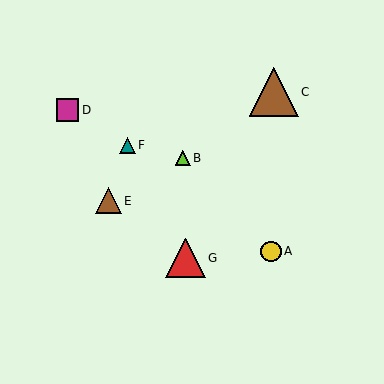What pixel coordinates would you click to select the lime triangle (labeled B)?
Click at (183, 158) to select the lime triangle B.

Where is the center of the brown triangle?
The center of the brown triangle is at (109, 201).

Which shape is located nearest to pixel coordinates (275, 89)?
The brown triangle (labeled C) at (274, 92) is nearest to that location.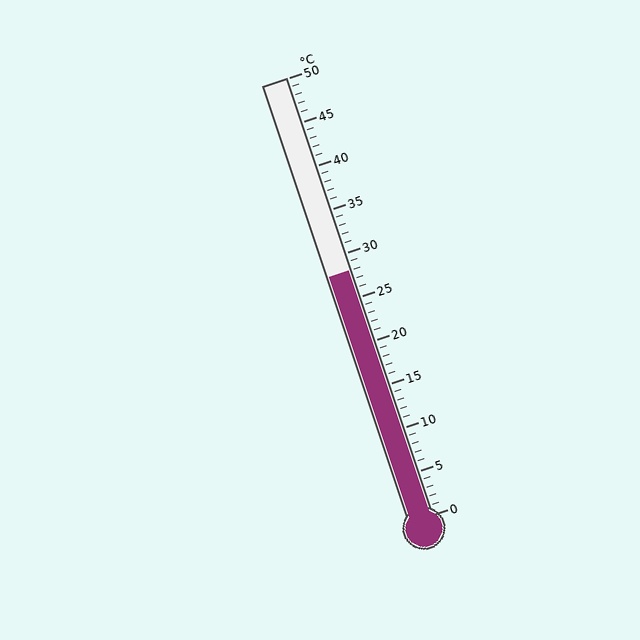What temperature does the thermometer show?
The thermometer shows approximately 28°C.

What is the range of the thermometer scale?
The thermometer scale ranges from 0°C to 50°C.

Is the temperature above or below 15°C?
The temperature is above 15°C.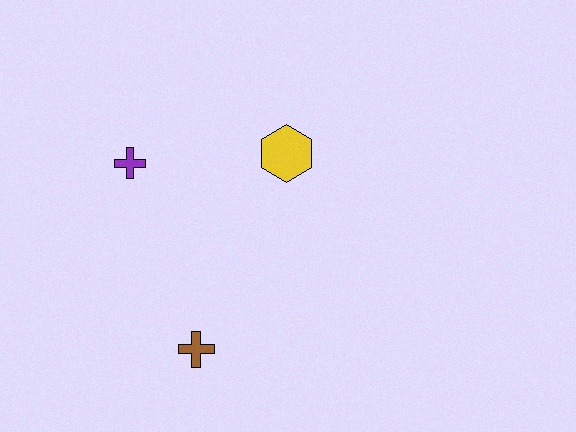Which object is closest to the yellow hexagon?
The purple cross is closest to the yellow hexagon.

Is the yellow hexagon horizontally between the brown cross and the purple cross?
No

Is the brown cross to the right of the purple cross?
Yes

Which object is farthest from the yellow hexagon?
The brown cross is farthest from the yellow hexagon.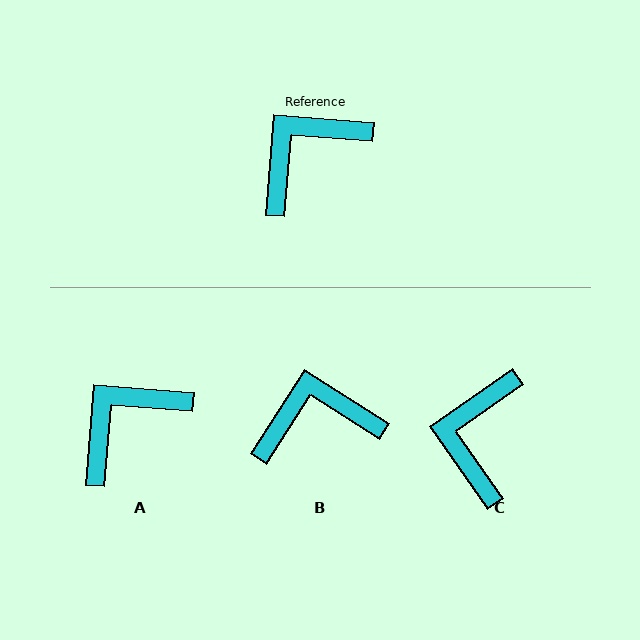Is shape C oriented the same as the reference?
No, it is off by about 40 degrees.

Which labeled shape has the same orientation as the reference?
A.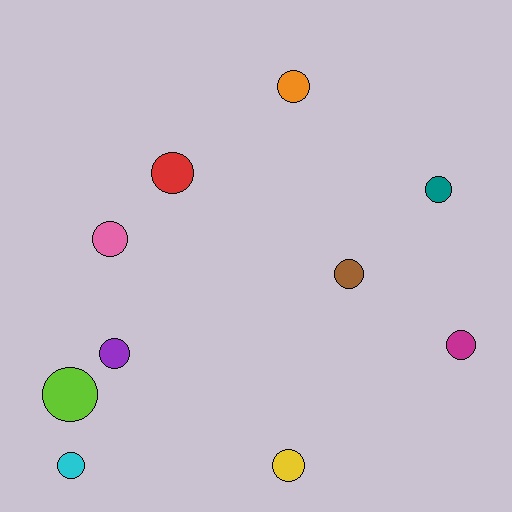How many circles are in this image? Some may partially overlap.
There are 10 circles.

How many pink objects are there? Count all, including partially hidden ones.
There is 1 pink object.